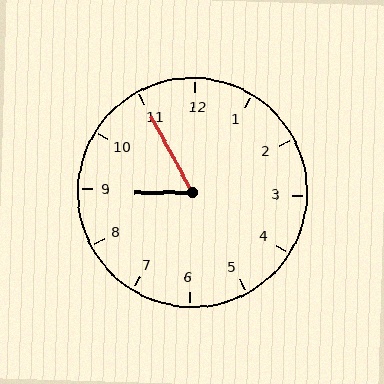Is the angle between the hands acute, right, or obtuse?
It is acute.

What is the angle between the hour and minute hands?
Approximately 62 degrees.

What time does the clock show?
8:55.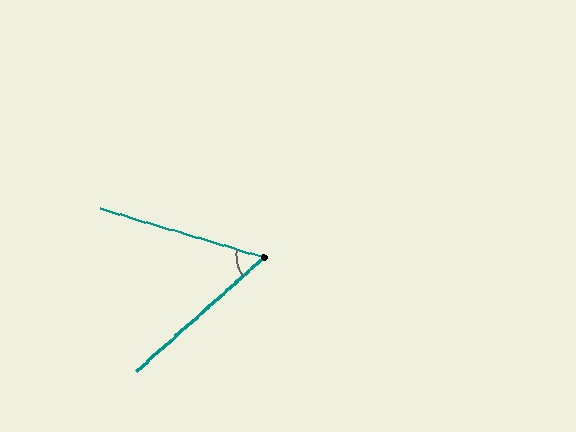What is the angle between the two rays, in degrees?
Approximately 58 degrees.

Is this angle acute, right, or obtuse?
It is acute.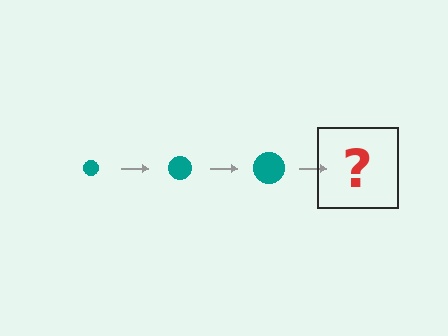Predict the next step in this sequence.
The next step is a teal circle, larger than the previous one.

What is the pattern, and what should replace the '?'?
The pattern is that the circle gets progressively larger each step. The '?' should be a teal circle, larger than the previous one.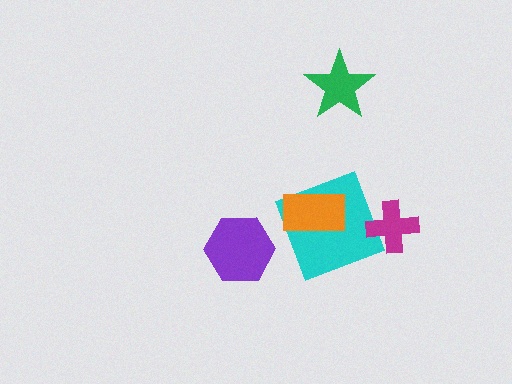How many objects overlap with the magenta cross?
0 objects overlap with the magenta cross.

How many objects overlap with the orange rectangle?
1 object overlaps with the orange rectangle.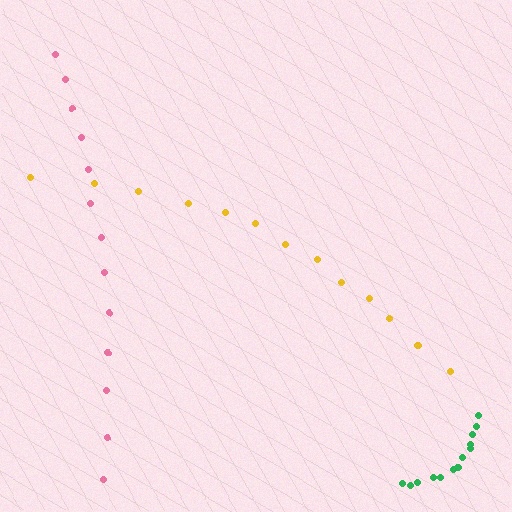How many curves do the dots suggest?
There are 3 distinct paths.